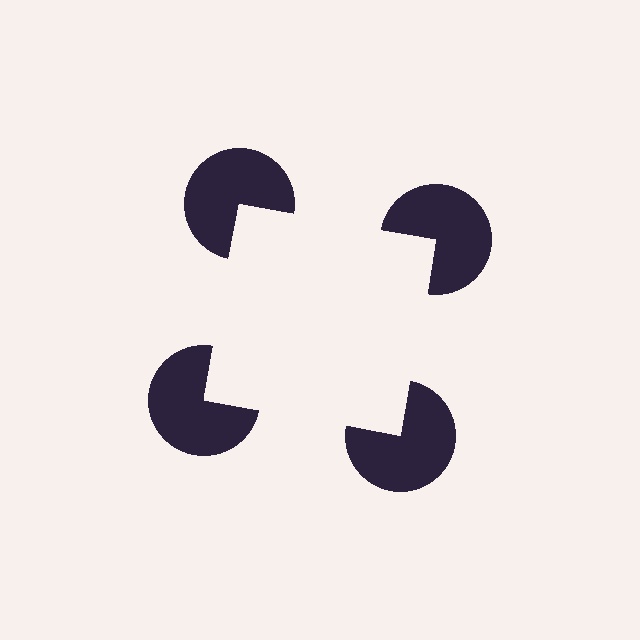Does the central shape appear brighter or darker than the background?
It typically appears slightly brighter than the background, even though no actual brightness change is drawn.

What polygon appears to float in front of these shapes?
An illusory square — its edges are inferred from the aligned wedge cuts in the pac-man discs, not physically drawn.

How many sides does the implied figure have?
4 sides.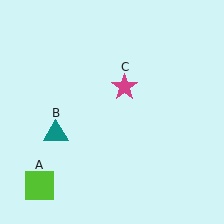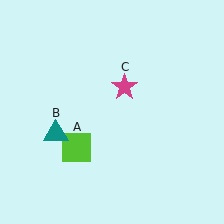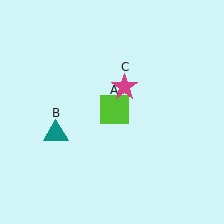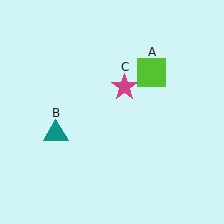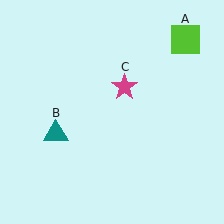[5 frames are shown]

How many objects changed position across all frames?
1 object changed position: lime square (object A).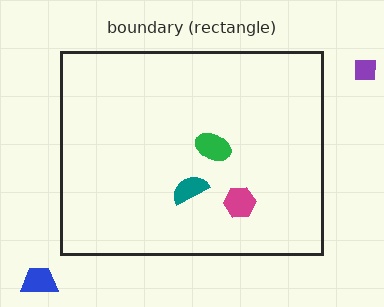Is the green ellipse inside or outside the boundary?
Inside.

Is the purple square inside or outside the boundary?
Outside.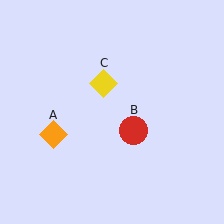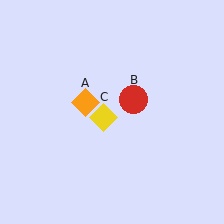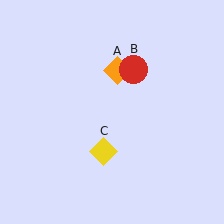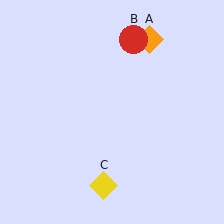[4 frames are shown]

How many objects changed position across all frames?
3 objects changed position: orange diamond (object A), red circle (object B), yellow diamond (object C).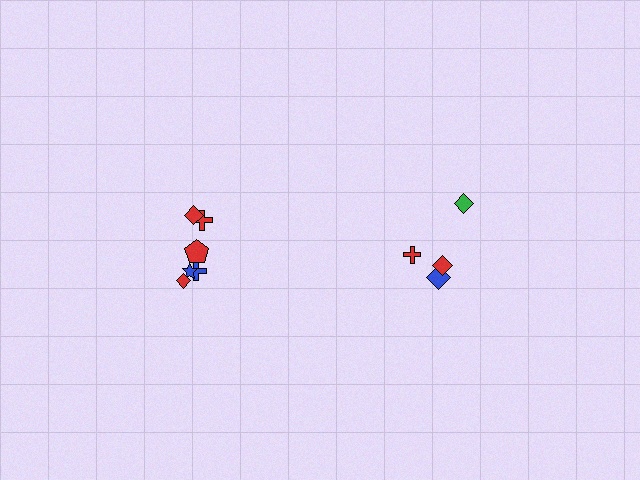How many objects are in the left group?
There are 6 objects.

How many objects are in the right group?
There are 4 objects.